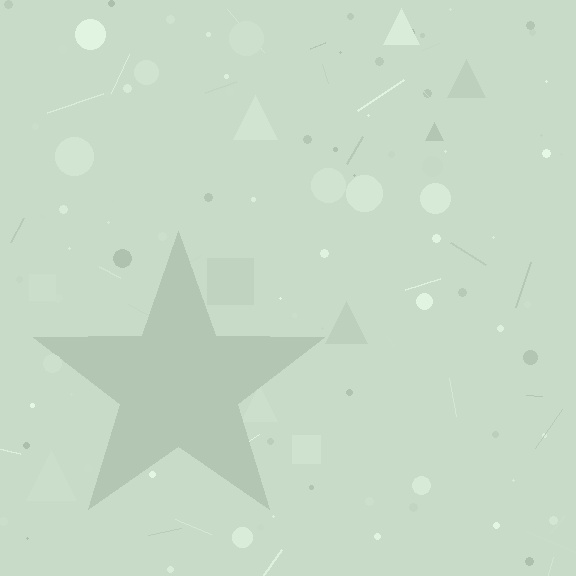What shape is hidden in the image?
A star is hidden in the image.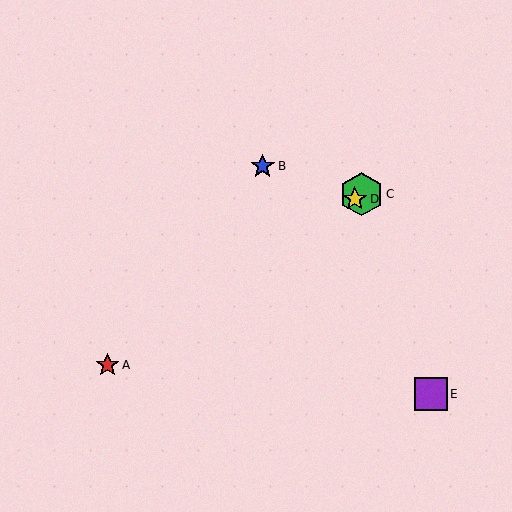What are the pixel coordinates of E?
Object E is at (431, 394).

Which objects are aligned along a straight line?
Objects A, C, D are aligned along a straight line.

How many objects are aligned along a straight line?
3 objects (A, C, D) are aligned along a straight line.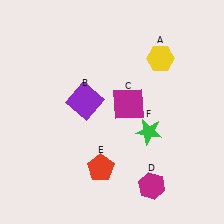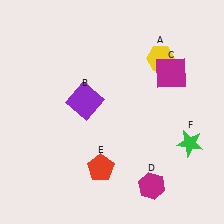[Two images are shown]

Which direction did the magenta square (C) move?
The magenta square (C) moved right.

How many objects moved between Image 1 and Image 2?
2 objects moved between the two images.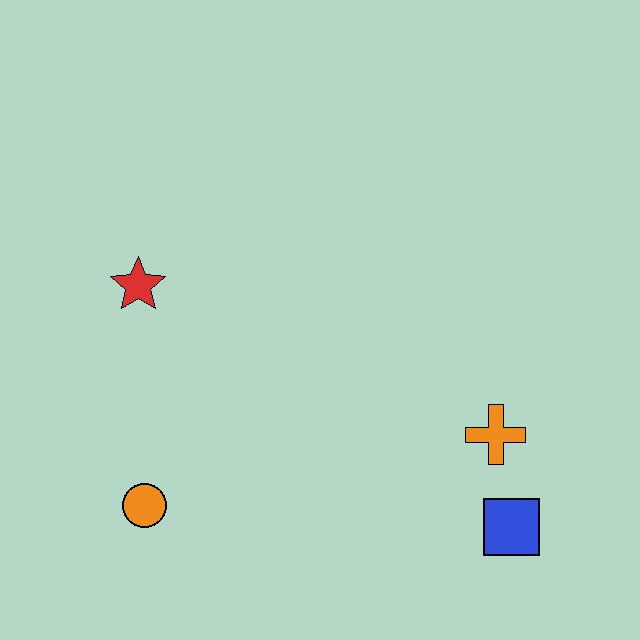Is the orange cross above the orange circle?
Yes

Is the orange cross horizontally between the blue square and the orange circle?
Yes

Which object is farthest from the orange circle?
The blue square is farthest from the orange circle.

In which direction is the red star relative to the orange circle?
The red star is above the orange circle.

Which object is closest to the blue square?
The orange cross is closest to the blue square.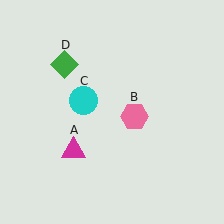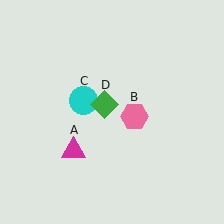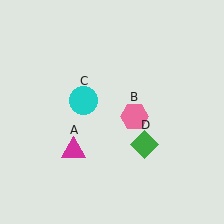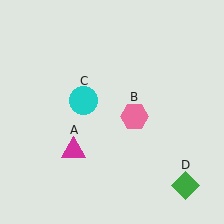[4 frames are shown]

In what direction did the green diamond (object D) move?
The green diamond (object D) moved down and to the right.